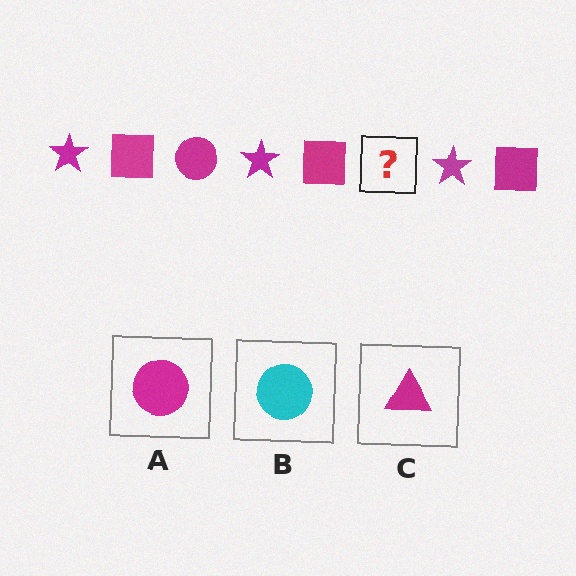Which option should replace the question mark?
Option A.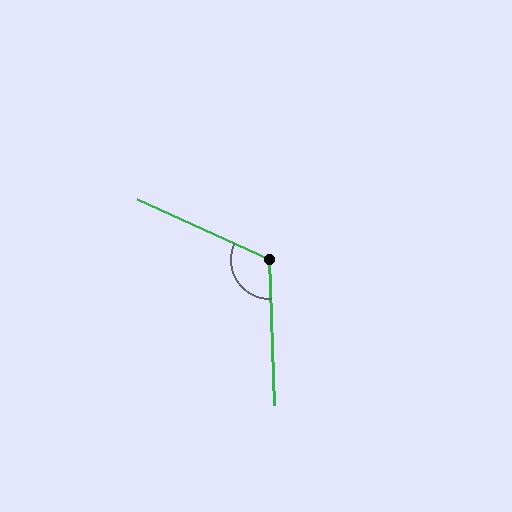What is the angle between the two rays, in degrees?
Approximately 116 degrees.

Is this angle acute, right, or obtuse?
It is obtuse.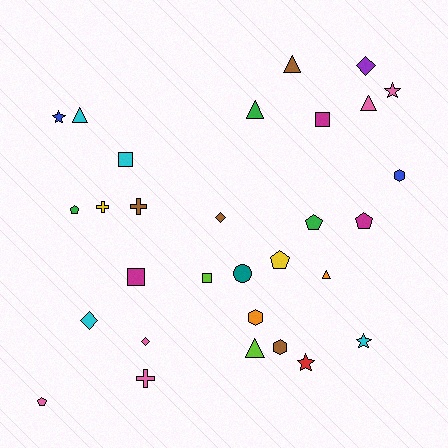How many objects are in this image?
There are 30 objects.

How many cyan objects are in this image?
There are 4 cyan objects.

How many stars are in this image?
There are 4 stars.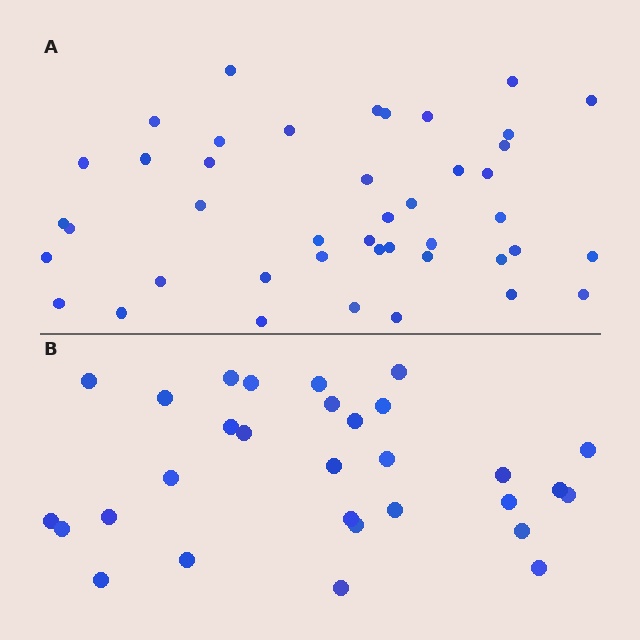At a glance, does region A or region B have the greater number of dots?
Region A (the top region) has more dots.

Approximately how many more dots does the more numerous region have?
Region A has approximately 15 more dots than region B.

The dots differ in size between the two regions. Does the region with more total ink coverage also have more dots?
No. Region B has more total ink coverage because its dots are larger, but region A actually contains more individual dots. Total area can be misleading — the number of items is what matters here.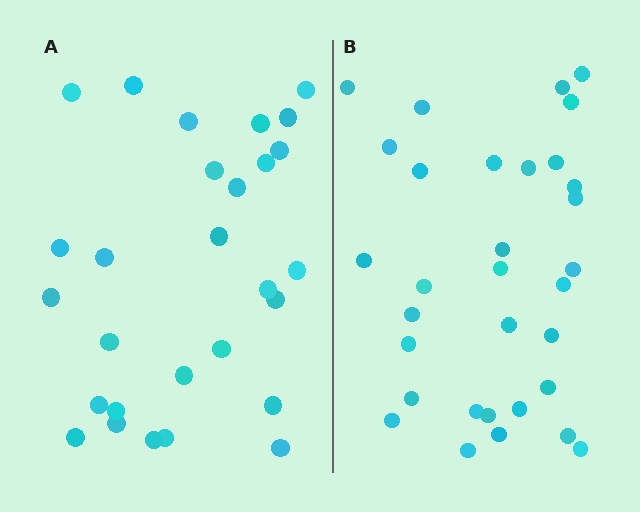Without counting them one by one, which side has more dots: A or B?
Region B (the right region) has more dots.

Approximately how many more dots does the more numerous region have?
Region B has about 4 more dots than region A.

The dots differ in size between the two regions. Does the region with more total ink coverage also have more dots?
No. Region A has more total ink coverage because its dots are larger, but region B actually contains more individual dots. Total area can be misleading — the number of items is what matters here.